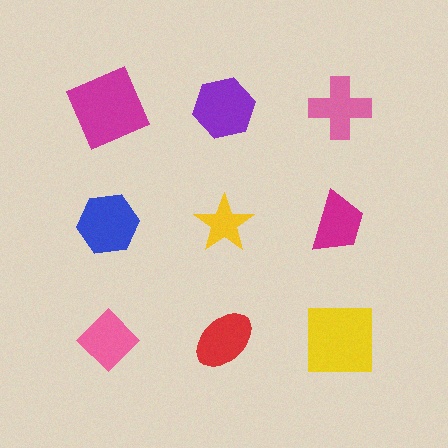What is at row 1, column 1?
A magenta square.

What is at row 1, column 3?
A pink cross.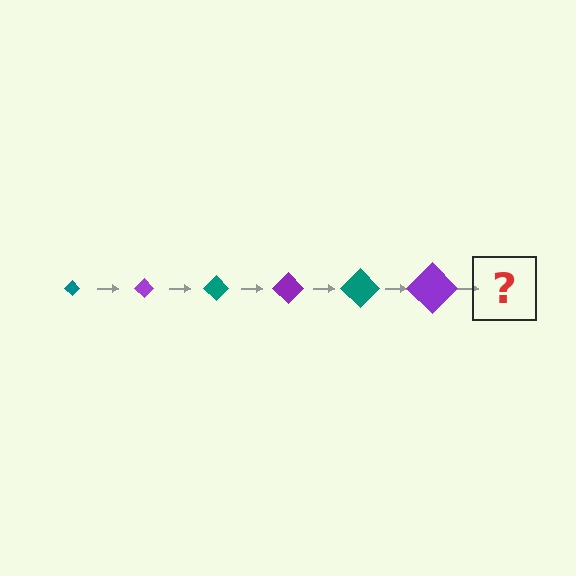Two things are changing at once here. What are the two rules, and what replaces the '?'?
The two rules are that the diamond grows larger each step and the color cycles through teal and purple. The '?' should be a teal diamond, larger than the previous one.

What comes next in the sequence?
The next element should be a teal diamond, larger than the previous one.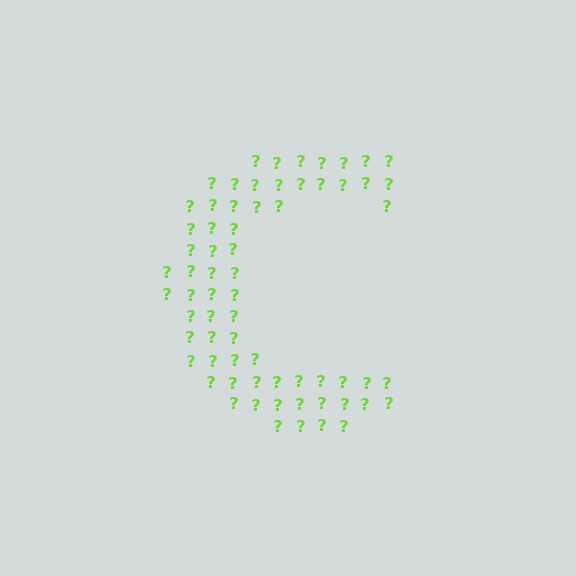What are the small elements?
The small elements are question marks.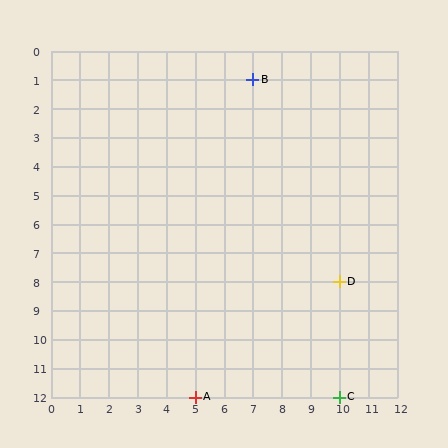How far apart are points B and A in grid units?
Points B and A are 2 columns and 11 rows apart (about 11.2 grid units diagonally).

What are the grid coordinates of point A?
Point A is at grid coordinates (5, 12).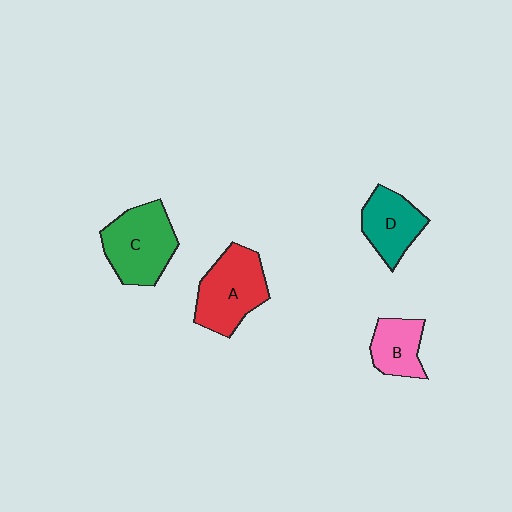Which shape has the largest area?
Shape C (green).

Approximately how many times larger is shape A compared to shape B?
Approximately 1.7 times.